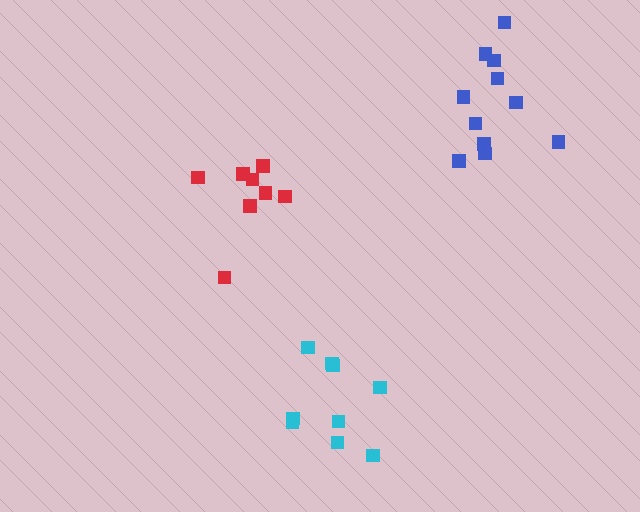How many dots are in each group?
Group 1: 8 dots, Group 2: 11 dots, Group 3: 9 dots (28 total).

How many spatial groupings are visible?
There are 3 spatial groupings.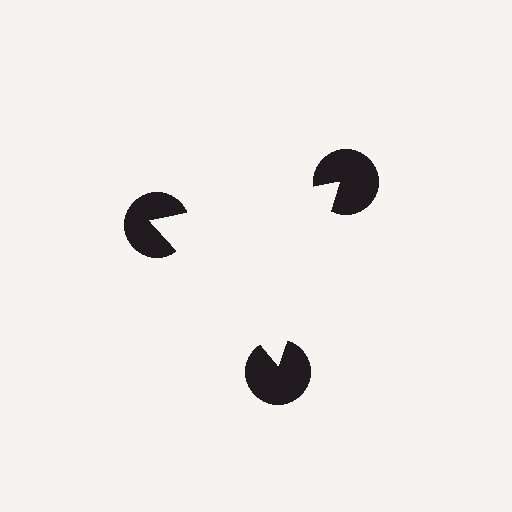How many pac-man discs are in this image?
There are 3 — one at each vertex of the illusory triangle.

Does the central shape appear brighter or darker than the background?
It typically appears slightly brighter than the background, even though no actual brightness change is drawn.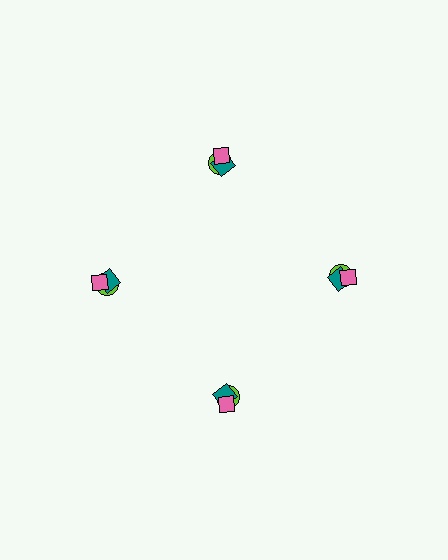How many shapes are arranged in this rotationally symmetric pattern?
There are 12 shapes, arranged in 4 groups of 3.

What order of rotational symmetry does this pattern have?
This pattern has 4-fold rotational symmetry.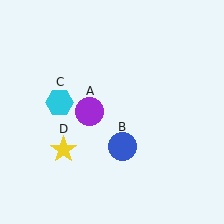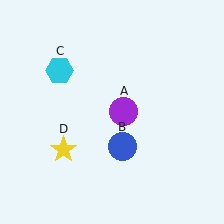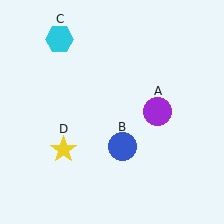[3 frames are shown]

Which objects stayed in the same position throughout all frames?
Blue circle (object B) and yellow star (object D) remained stationary.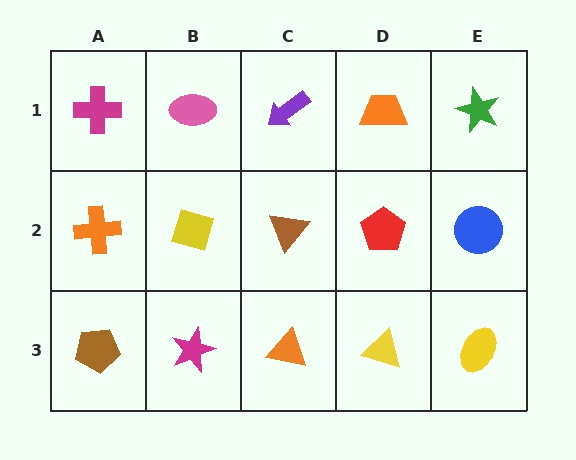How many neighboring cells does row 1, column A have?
2.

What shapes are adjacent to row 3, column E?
A blue circle (row 2, column E), a yellow triangle (row 3, column D).